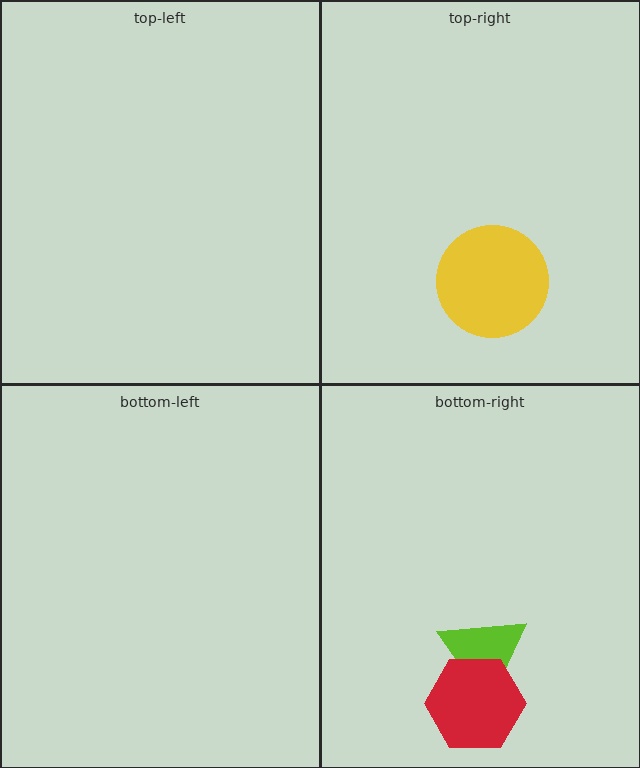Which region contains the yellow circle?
The top-right region.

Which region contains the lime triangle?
The bottom-right region.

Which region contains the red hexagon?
The bottom-right region.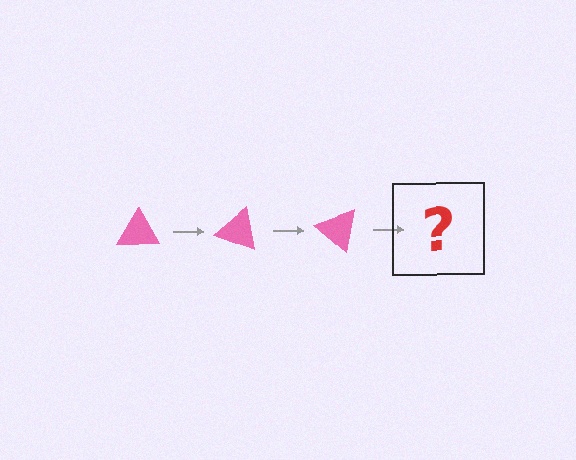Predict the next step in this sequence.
The next step is a pink triangle rotated 60 degrees.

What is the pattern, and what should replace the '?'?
The pattern is that the triangle rotates 20 degrees each step. The '?' should be a pink triangle rotated 60 degrees.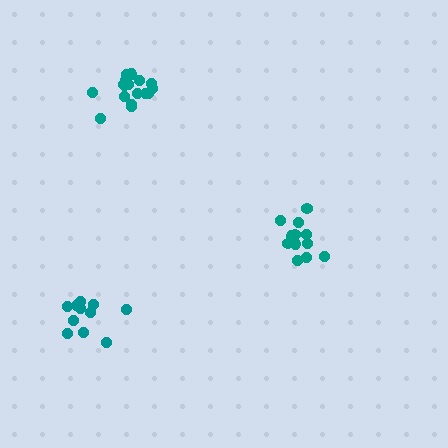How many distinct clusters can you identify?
There are 3 distinct clusters.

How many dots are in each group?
Group 1: 12 dots, Group 2: 11 dots, Group 3: 17 dots (40 total).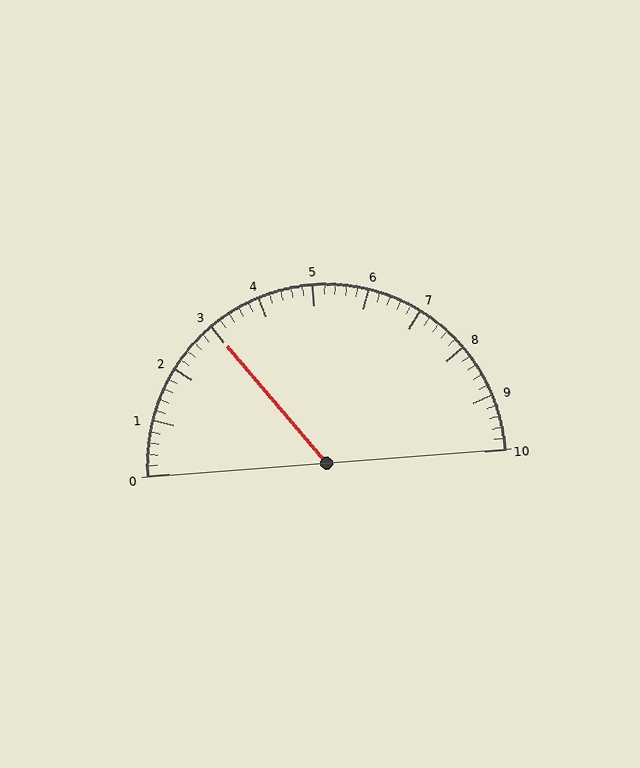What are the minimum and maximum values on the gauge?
The gauge ranges from 0 to 10.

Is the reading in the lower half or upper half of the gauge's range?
The reading is in the lower half of the range (0 to 10).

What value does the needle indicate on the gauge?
The needle indicates approximately 3.0.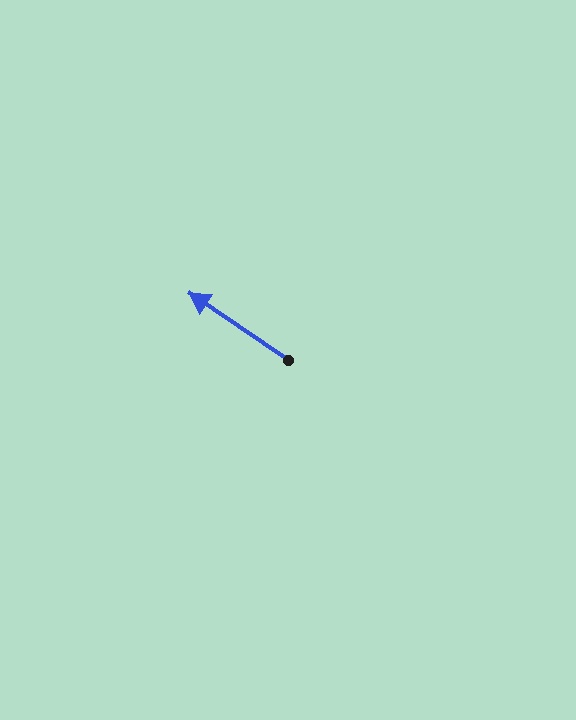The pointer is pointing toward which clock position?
Roughly 10 o'clock.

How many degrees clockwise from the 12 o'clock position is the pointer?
Approximately 304 degrees.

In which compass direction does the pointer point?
Northwest.